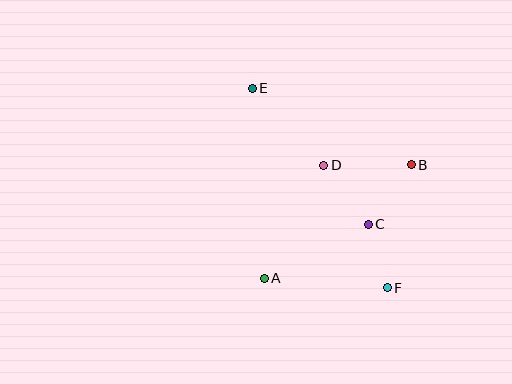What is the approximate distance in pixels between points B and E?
The distance between B and E is approximately 177 pixels.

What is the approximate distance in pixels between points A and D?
The distance between A and D is approximately 128 pixels.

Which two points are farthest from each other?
Points E and F are farthest from each other.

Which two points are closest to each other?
Points C and F are closest to each other.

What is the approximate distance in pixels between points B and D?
The distance between B and D is approximately 88 pixels.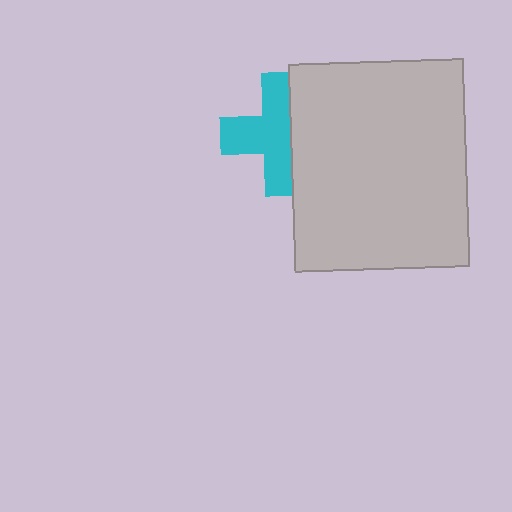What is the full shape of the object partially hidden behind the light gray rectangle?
The partially hidden object is a cyan cross.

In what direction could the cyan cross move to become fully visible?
The cyan cross could move left. That would shift it out from behind the light gray rectangle entirely.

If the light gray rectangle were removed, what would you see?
You would see the complete cyan cross.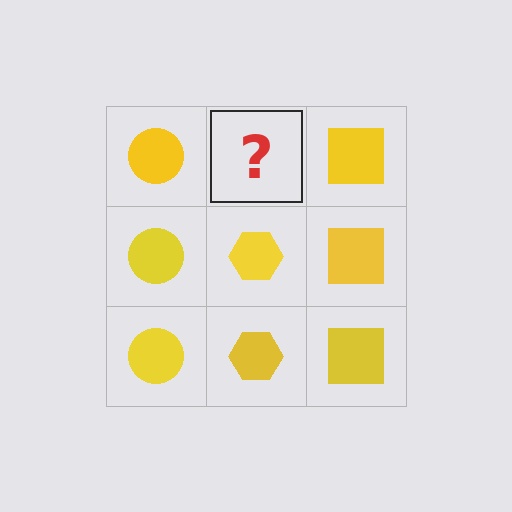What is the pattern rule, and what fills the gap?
The rule is that each column has a consistent shape. The gap should be filled with a yellow hexagon.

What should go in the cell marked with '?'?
The missing cell should contain a yellow hexagon.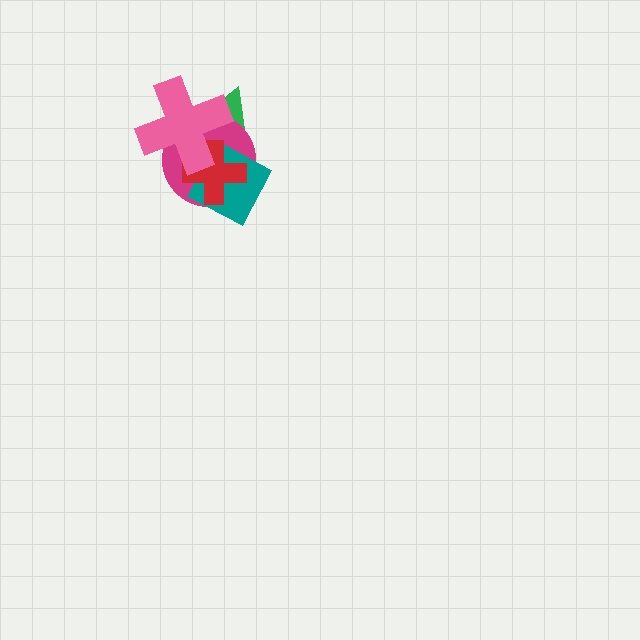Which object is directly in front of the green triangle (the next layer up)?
The magenta circle is directly in front of the green triangle.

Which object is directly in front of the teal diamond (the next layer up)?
The red cross is directly in front of the teal diamond.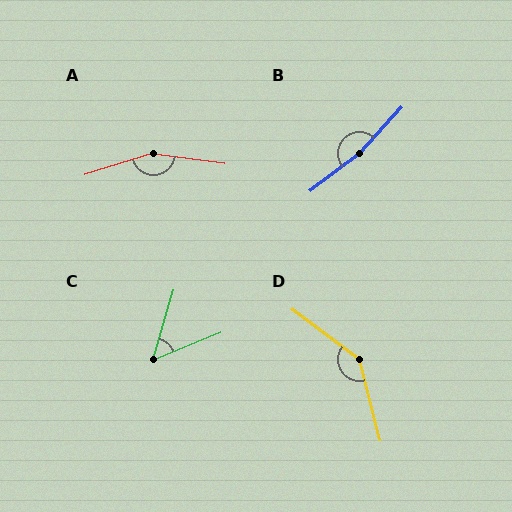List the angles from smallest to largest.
C (51°), D (141°), A (155°), B (169°).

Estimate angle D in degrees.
Approximately 141 degrees.